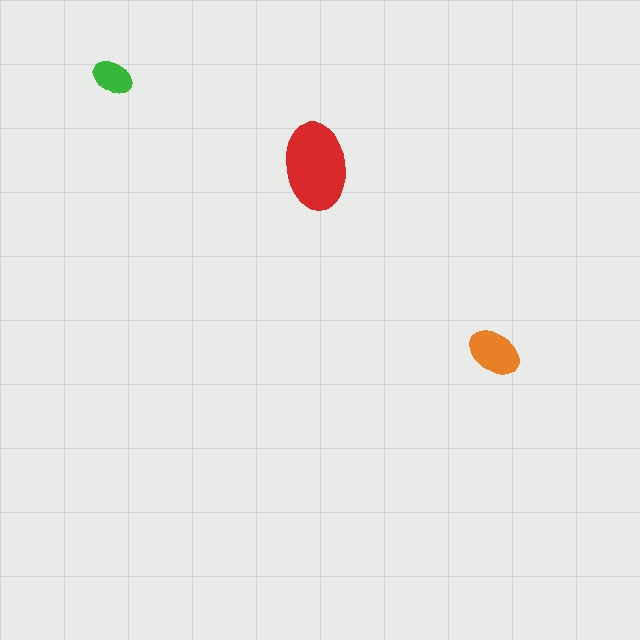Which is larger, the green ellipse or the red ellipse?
The red one.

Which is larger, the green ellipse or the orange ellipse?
The orange one.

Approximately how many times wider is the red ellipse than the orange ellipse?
About 1.5 times wider.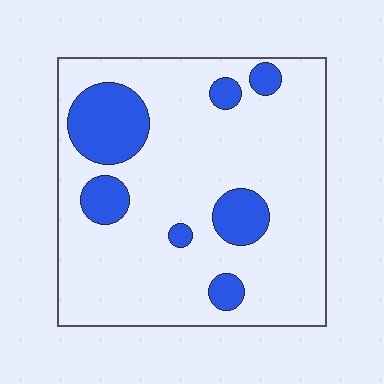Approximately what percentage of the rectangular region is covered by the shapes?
Approximately 20%.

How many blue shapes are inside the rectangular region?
7.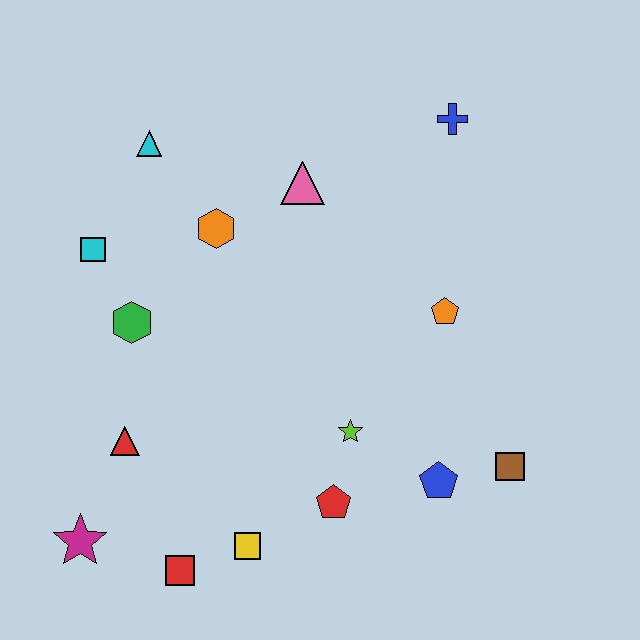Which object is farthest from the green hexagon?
The brown square is farthest from the green hexagon.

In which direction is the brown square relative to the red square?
The brown square is to the right of the red square.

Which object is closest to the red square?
The yellow square is closest to the red square.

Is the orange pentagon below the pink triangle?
Yes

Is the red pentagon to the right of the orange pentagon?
No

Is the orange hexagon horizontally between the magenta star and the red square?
No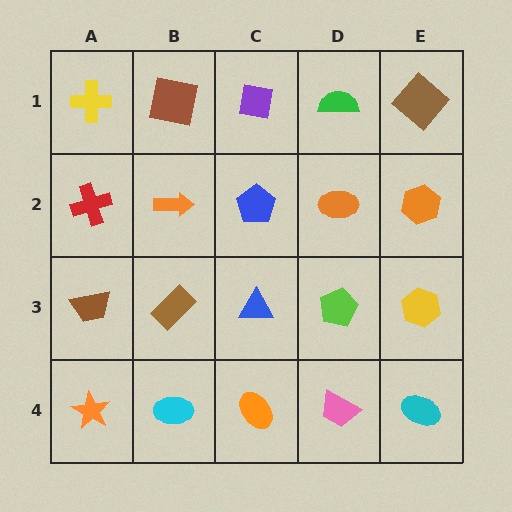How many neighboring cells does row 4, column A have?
2.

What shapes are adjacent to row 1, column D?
An orange ellipse (row 2, column D), a purple square (row 1, column C), a brown diamond (row 1, column E).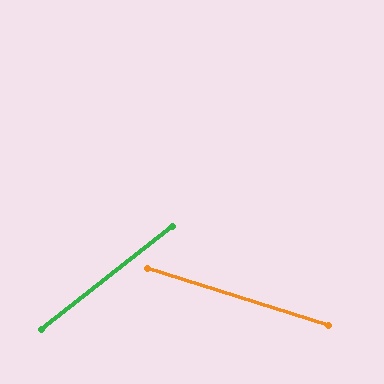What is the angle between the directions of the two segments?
Approximately 56 degrees.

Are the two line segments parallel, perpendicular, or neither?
Neither parallel nor perpendicular — they differ by about 56°.